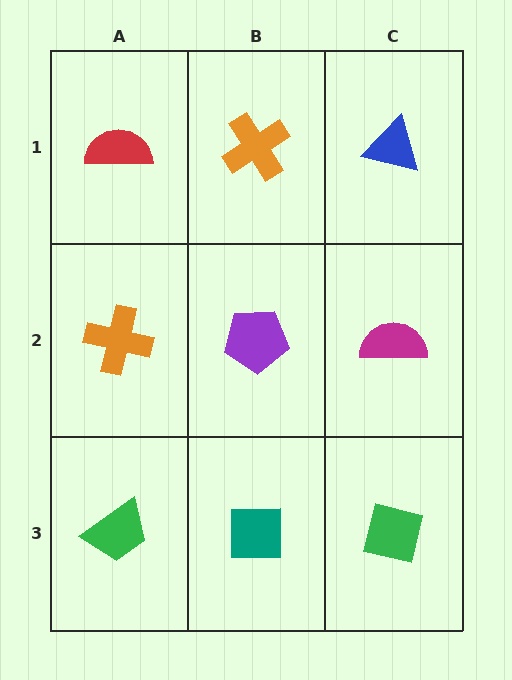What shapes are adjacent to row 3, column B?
A purple pentagon (row 2, column B), a green trapezoid (row 3, column A), a green square (row 3, column C).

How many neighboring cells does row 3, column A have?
2.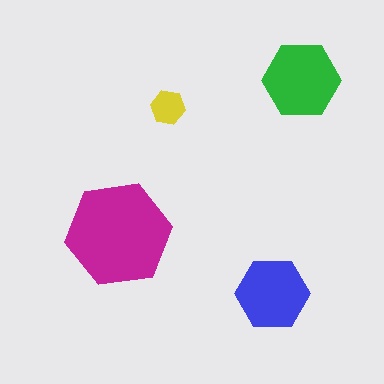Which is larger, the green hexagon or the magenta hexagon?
The magenta one.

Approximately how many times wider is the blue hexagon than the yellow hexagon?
About 2 times wider.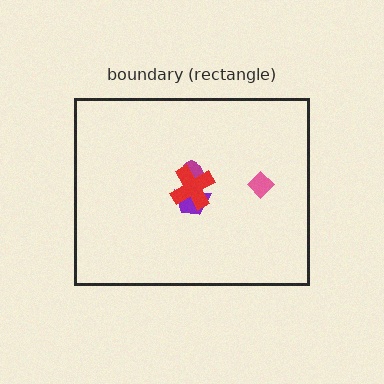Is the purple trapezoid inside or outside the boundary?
Inside.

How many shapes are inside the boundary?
4 inside, 0 outside.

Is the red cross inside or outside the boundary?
Inside.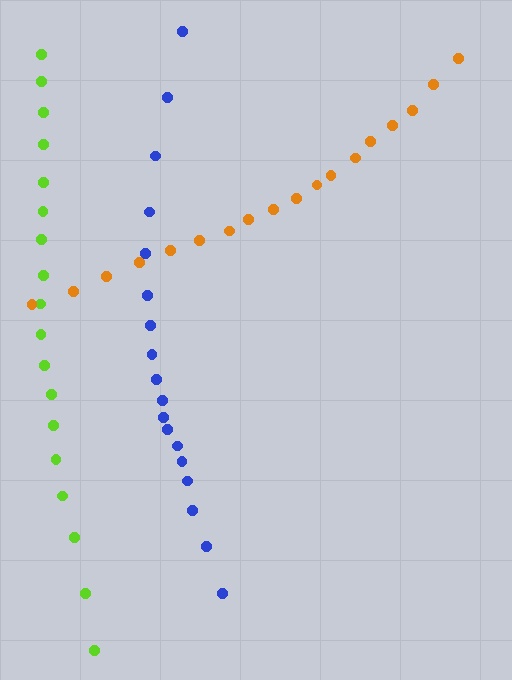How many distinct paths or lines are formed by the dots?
There are 3 distinct paths.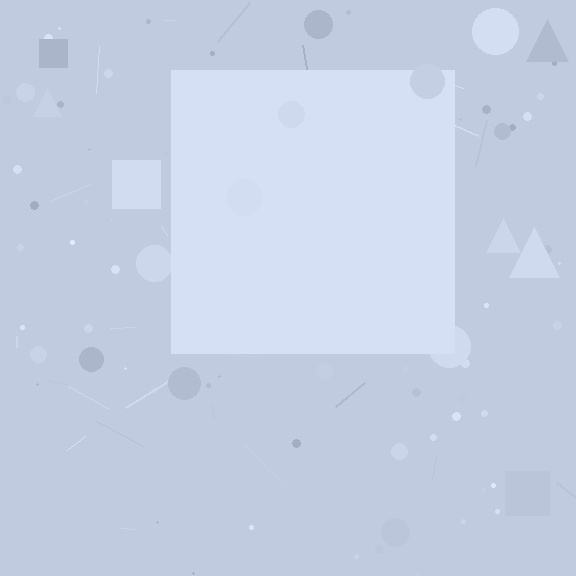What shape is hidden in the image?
A square is hidden in the image.